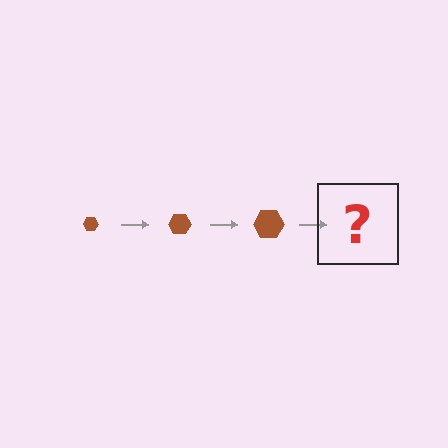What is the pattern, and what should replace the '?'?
The pattern is that the hexagon gets progressively larger each step. The '?' should be a brown hexagon, larger than the previous one.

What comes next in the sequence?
The next element should be a brown hexagon, larger than the previous one.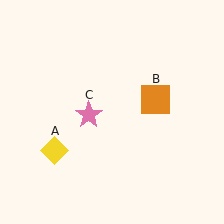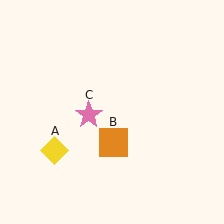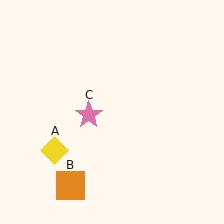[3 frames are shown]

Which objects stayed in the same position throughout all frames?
Yellow diamond (object A) and pink star (object C) remained stationary.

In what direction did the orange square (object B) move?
The orange square (object B) moved down and to the left.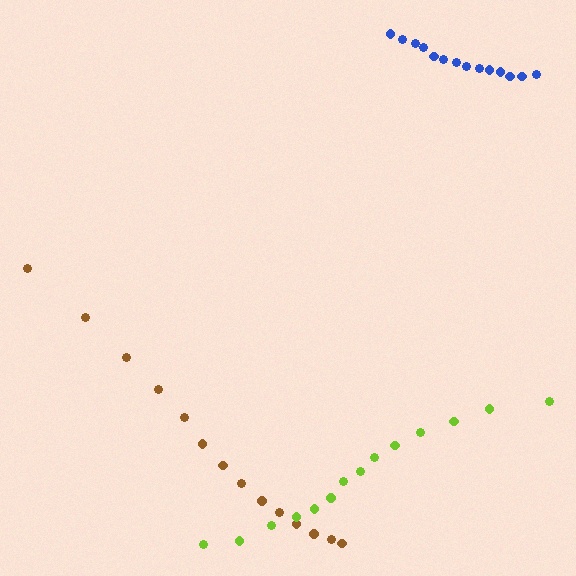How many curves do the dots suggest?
There are 3 distinct paths.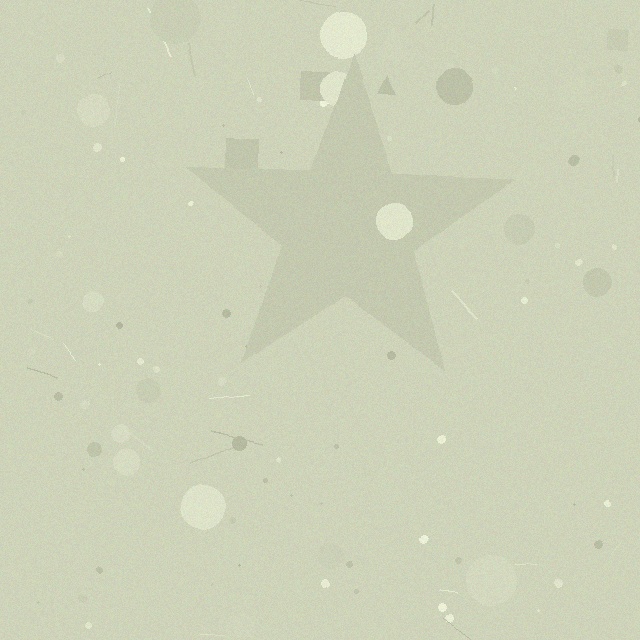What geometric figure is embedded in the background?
A star is embedded in the background.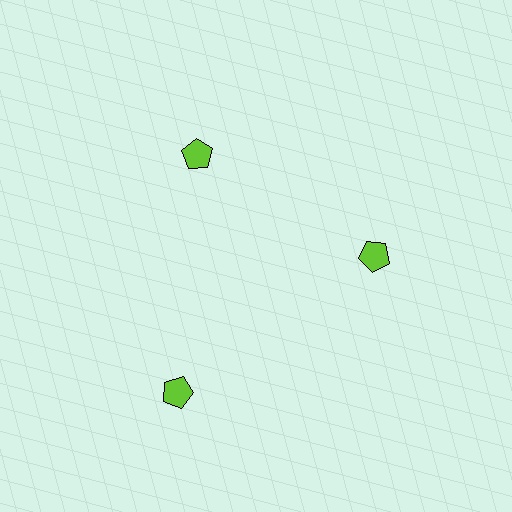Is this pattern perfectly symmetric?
No. The 3 lime pentagons are arranged in a ring, but one element near the 7 o'clock position is pushed outward from the center, breaking the 3-fold rotational symmetry.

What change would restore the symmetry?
The symmetry would be restored by moving it inward, back onto the ring so that all 3 pentagons sit at equal angles and equal distance from the center.